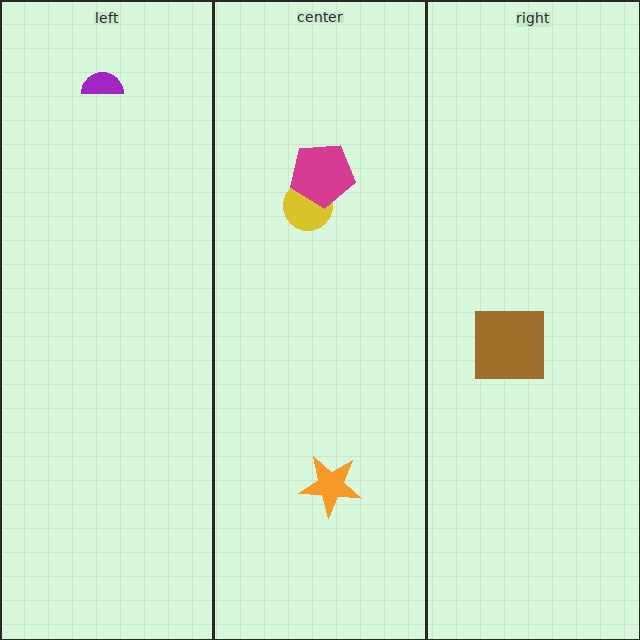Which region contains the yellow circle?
The center region.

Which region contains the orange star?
The center region.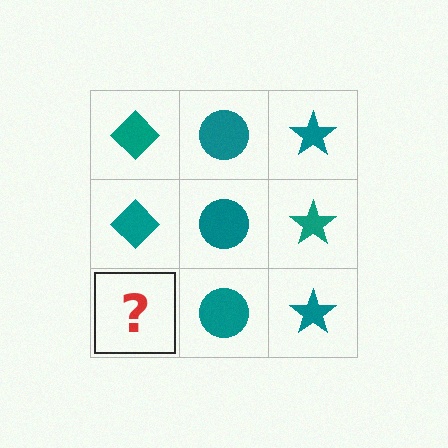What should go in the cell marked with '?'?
The missing cell should contain a teal diamond.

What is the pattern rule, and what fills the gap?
The rule is that each column has a consistent shape. The gap should be filled with a teal diamond.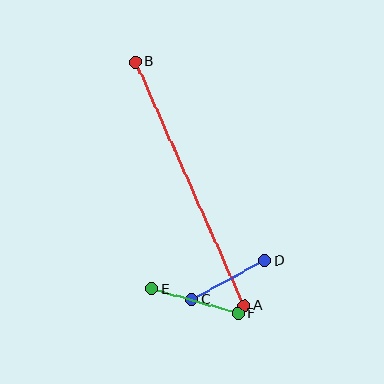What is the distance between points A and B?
The distance is approximately 267 pixels.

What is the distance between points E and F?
The distance is approximately 90 pixels.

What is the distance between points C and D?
The distance is approximately 83 pixels.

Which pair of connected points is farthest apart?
Points A and B are farthest apart.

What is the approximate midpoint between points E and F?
The midpoint is at approximately (195, 301) pixels.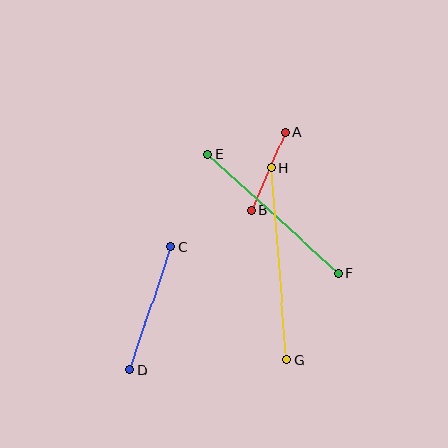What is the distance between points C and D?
The distance is approximately 130 pixels.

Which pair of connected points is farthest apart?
Points G and H are farthest apart.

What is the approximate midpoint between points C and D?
The midpoint is at approximately (150, 308) pixels.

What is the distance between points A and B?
The distance is approximately 85 pixels.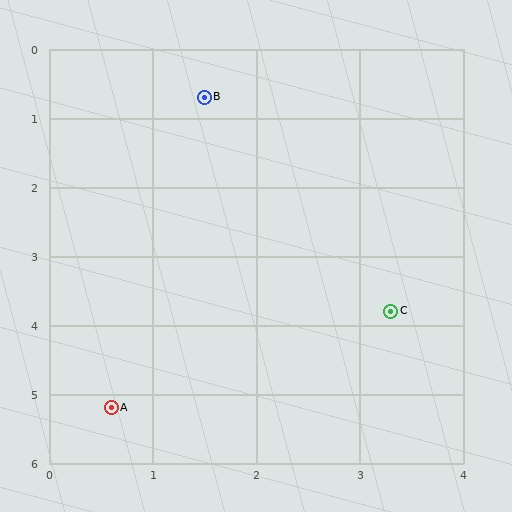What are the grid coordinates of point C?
Point C is at approximately (3.3, 3.8).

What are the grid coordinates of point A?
Point A is at approximately (0.6, 5.2).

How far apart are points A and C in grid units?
Points A and C are about 3.0 grid units apart.